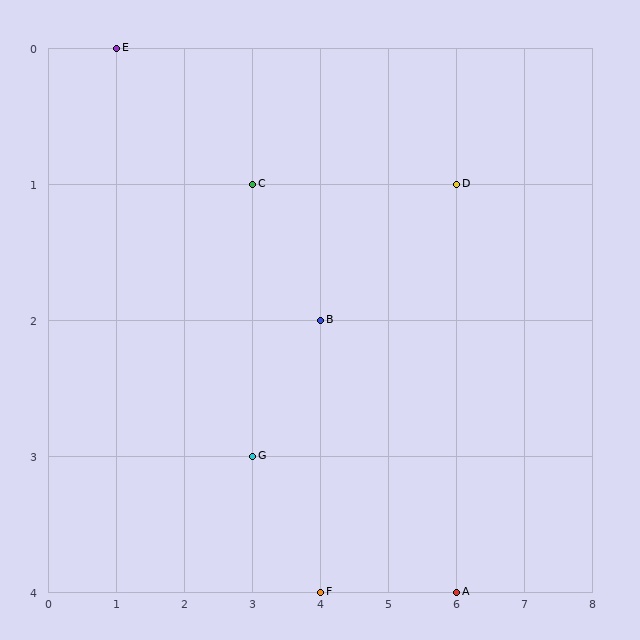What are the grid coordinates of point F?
Point F is at grid coordinates (4, 4).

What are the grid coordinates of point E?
Point E is at grid coordinates (1, 0).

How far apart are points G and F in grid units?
Points G and F are 1 column and 1 row apart (about 1.4 grid units diagonally).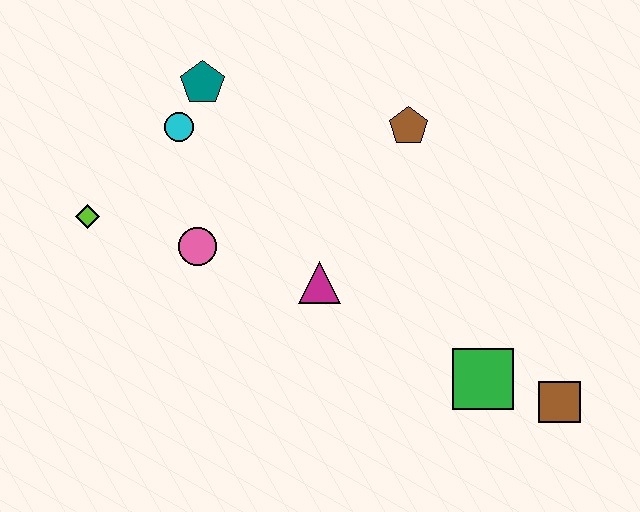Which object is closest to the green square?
The brown square is closest to the green square.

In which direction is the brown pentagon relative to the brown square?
The brown pentagon is above the brown square.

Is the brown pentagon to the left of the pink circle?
No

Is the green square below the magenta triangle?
Yes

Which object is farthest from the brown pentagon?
The lime diamond is farthest from the brown pentagon.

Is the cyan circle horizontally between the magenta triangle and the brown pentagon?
No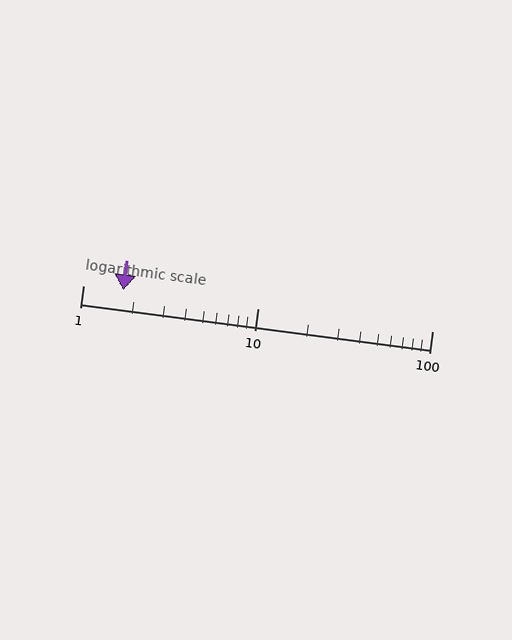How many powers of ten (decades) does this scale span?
The scale spans 2 decades, from 1 to 100.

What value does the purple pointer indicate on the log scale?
The pointer indicates approximately 1.7.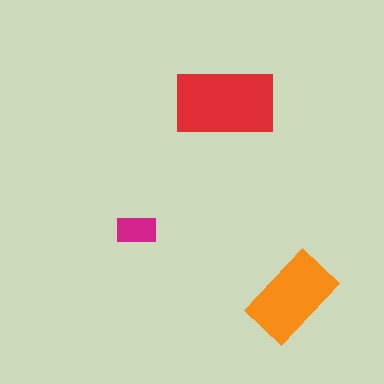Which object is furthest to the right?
The orange rectangle is rightmost.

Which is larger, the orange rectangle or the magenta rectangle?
The orange one.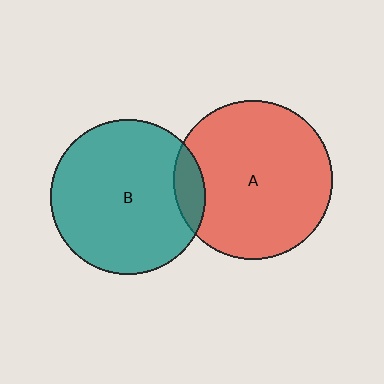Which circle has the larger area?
Circle A (red).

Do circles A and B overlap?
Yes.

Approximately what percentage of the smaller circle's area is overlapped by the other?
Approximately 10%.